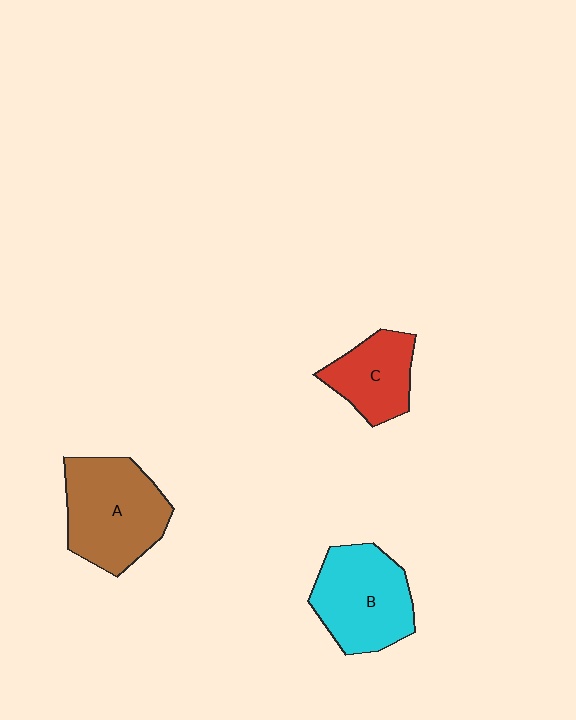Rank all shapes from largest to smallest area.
From largest to smallest: A (brown), B (cyan), C (red).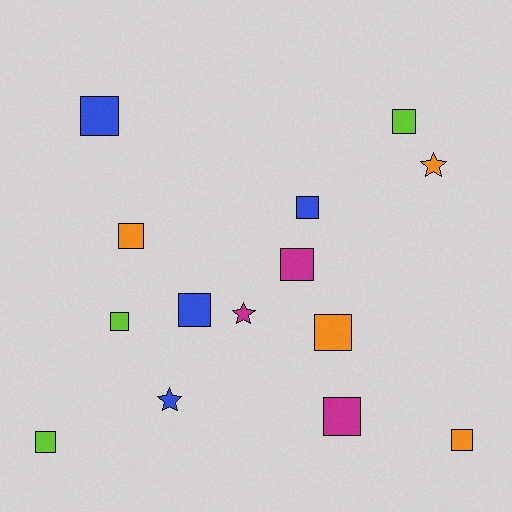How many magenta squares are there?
There are 2 magenta squares.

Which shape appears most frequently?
Square, with 11 objects.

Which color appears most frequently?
Blue, with 4 objects.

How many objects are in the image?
There are 14 objects.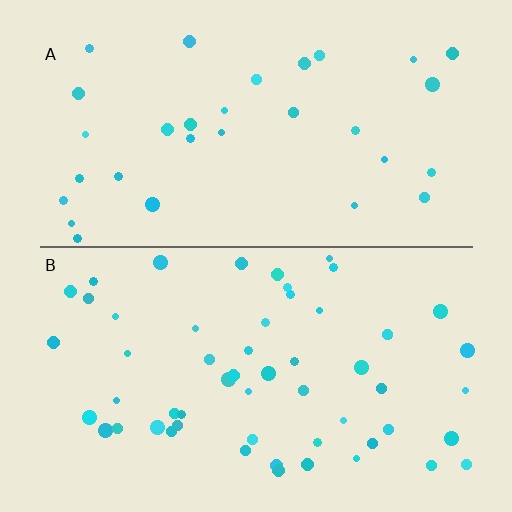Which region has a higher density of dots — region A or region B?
B (the bottom).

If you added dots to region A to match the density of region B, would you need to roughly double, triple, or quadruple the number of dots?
Approximately double.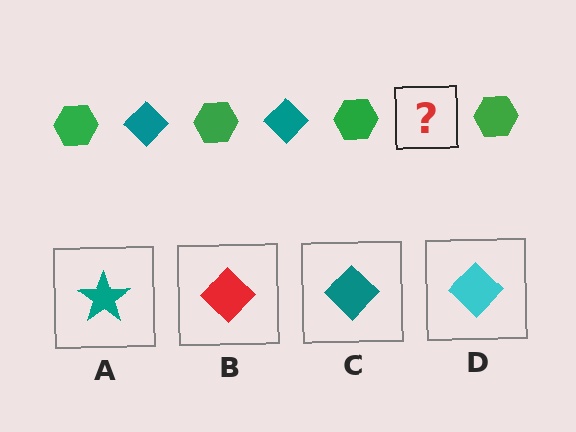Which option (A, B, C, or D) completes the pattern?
C.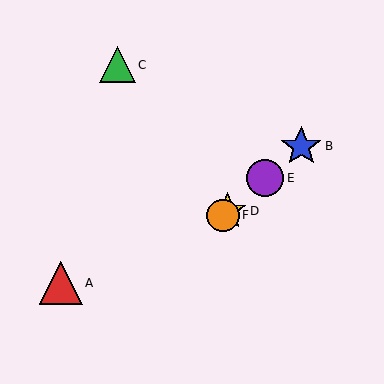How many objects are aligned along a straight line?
4 objects (B, D, E, F) are aligned along a straight line.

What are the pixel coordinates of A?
Object A is at (61, 283).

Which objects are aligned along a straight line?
Objects B, D, E, F are aligned along a straight line.